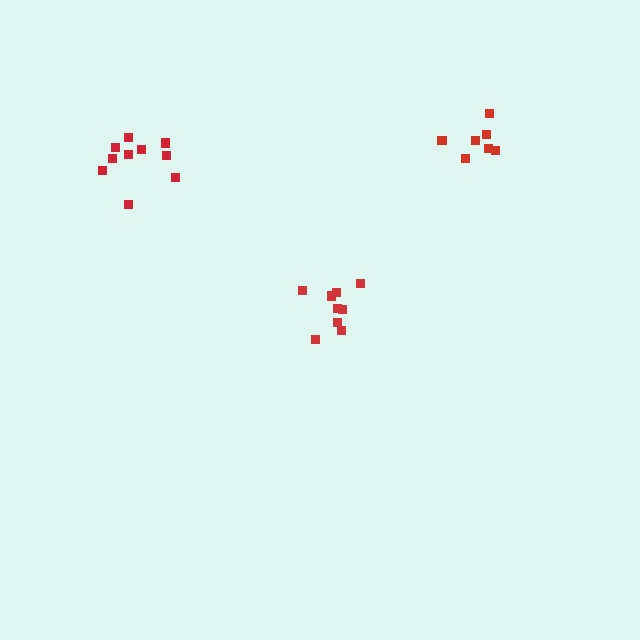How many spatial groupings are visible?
There are 3 spatial groupings.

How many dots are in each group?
Group 1: 7 dots, Group 2: 9 dots, Group 3: 10 dots (26 total).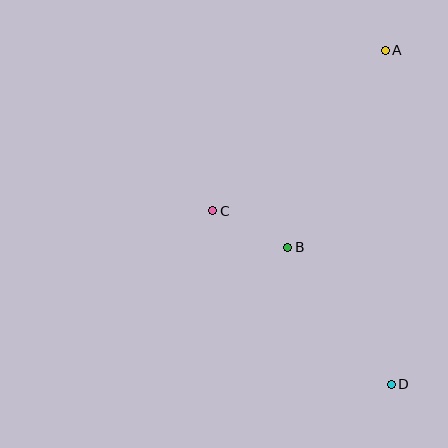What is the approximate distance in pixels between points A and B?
The distance between A and B is approximately 220 pixels.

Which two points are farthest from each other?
Points A and D are farthest from each other.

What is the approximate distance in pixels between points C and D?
The distance between C and D is approximately 249 pixels.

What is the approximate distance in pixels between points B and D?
The distance between B and D is approximately 171 pixels.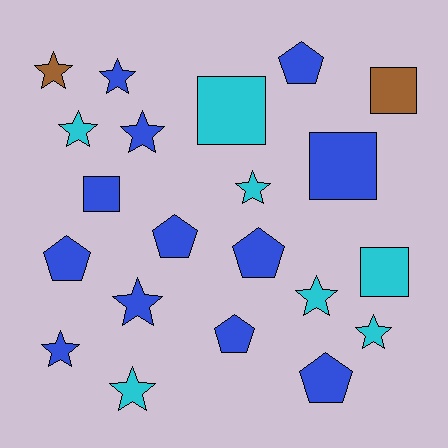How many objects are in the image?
There are 21 objects.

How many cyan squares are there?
There are 2 cyan squares.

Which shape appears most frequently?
Star, with 10 objects.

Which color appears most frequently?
Blue, with 12 objects.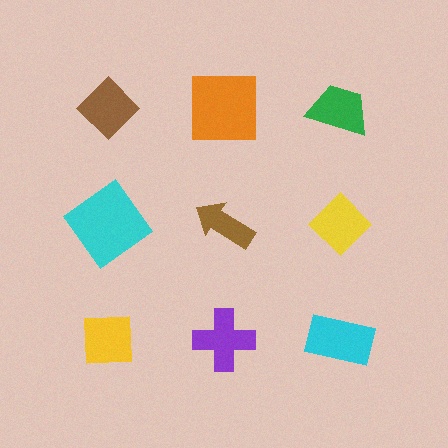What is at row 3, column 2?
A purple cross.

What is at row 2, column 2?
A brown arrow.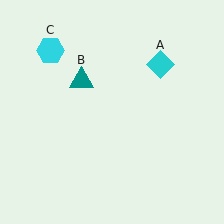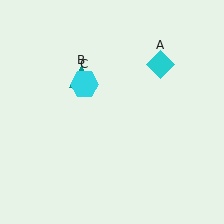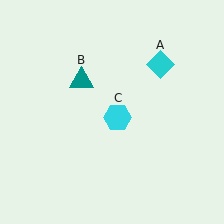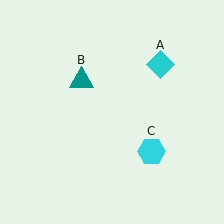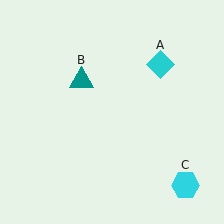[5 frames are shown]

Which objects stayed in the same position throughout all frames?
Cyan diamond (object A) and teal triangle (object B) remained stationary.